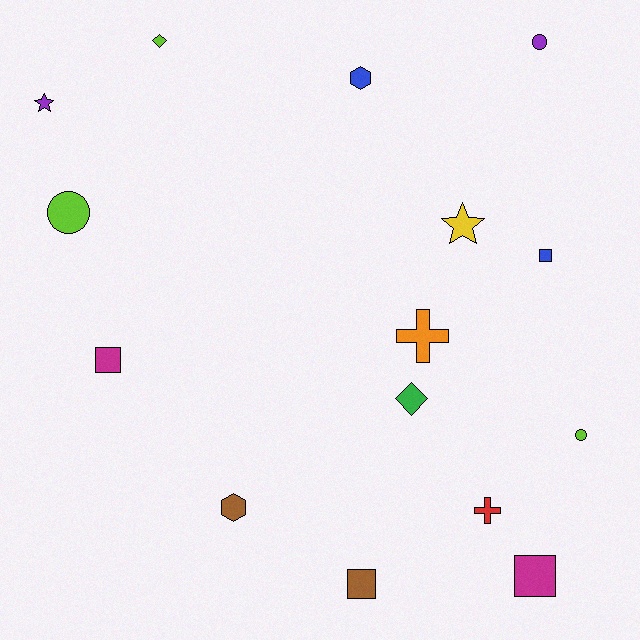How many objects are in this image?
There are 15 objects.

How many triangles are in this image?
There are no triangles.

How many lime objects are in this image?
There are 3 lime objects.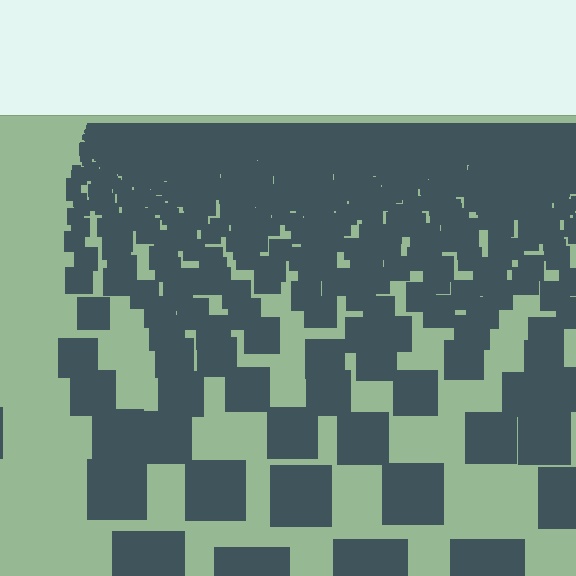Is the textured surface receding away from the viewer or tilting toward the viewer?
The surface is receding away from the viewer. Texture elements get smaller and denser toward the top.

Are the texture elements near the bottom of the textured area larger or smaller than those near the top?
Larger. Near the bottom, elements are closer to the viewer and appear at a bigger on-screen size.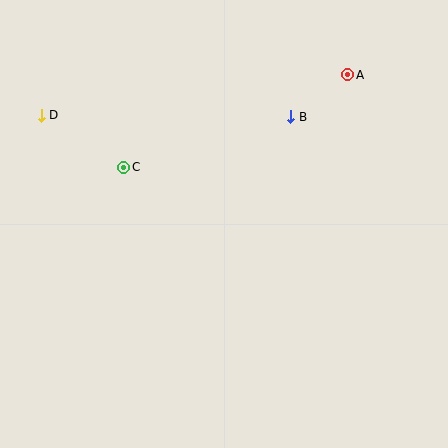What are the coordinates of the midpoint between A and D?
The midpoint between A and D is at (195, 95).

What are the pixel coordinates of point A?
Point A is at (348, 75).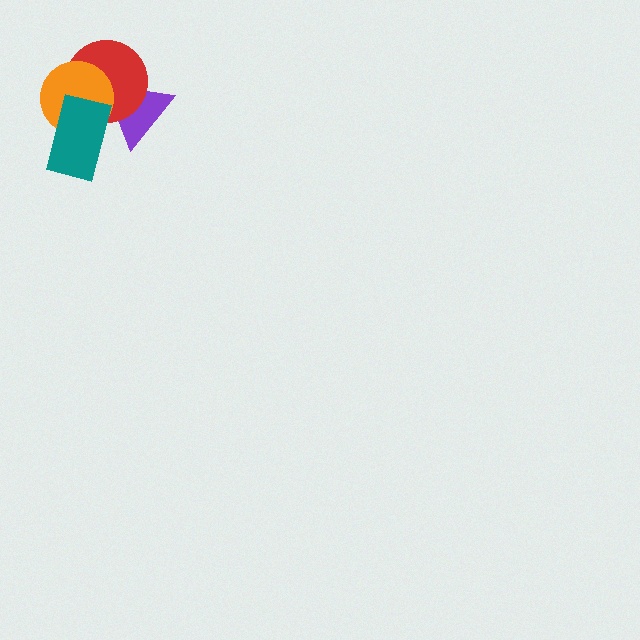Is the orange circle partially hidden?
Yes, it is partially covered by another shape.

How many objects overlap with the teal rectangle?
3 objects overlap with the teal rectangle.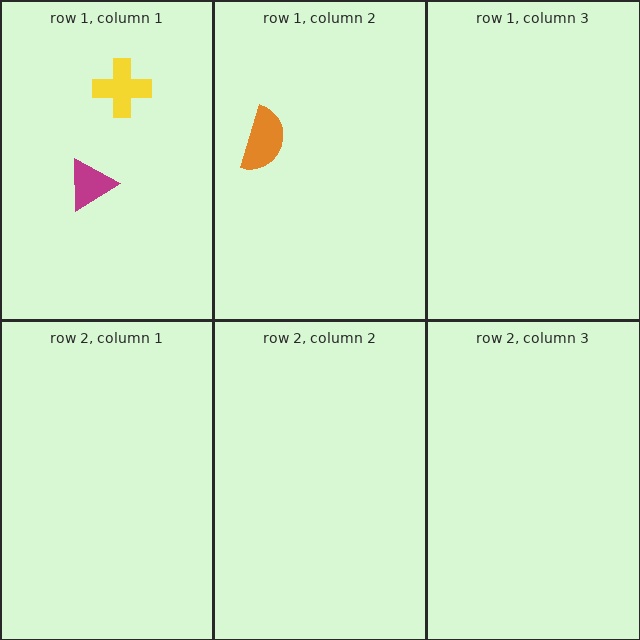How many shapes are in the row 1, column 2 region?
1.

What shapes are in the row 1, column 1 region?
The magenta triangle, the yellow cross.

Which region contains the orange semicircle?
The row 1, column 2 region.